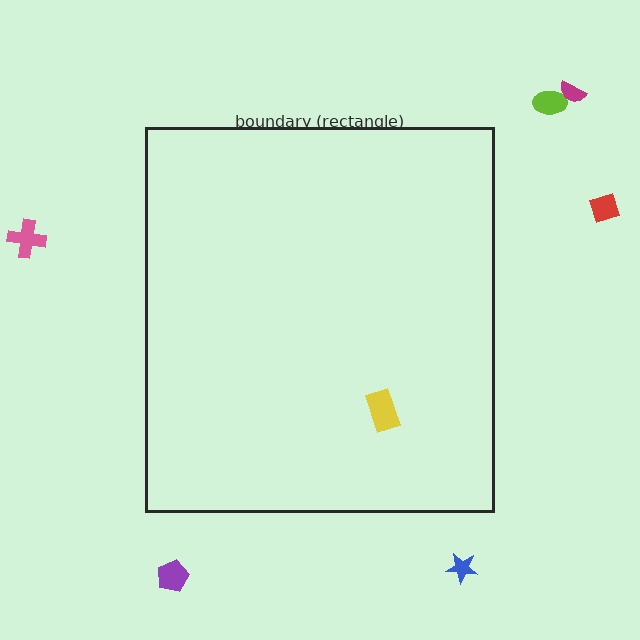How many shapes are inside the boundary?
1 inside, 6 outside.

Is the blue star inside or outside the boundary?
Outside.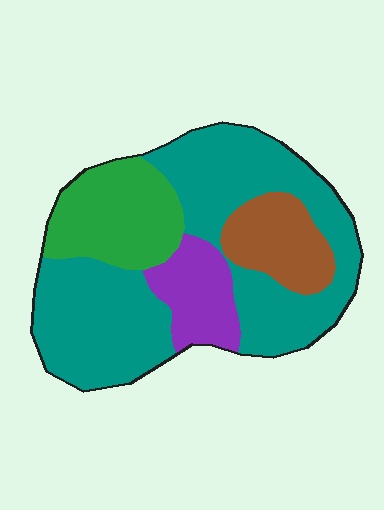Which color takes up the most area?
Teal, at roughly 55%.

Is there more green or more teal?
Teal.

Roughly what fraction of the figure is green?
Green covers about 20% of the figure.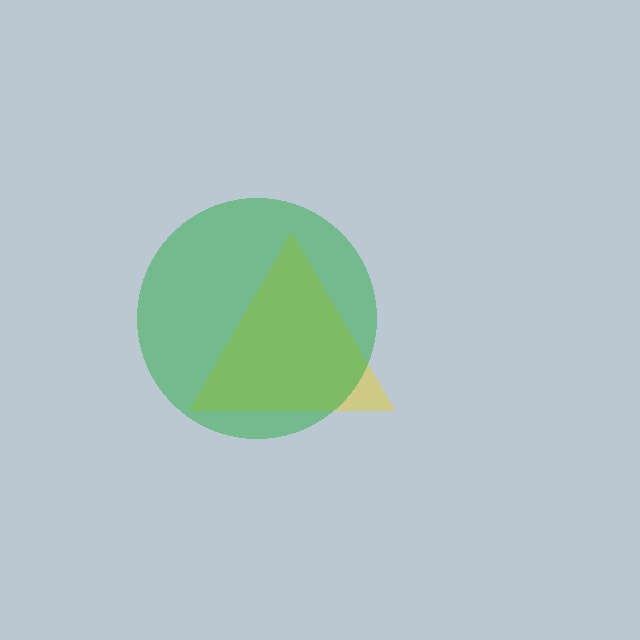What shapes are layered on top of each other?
The layered shapes are: a yellow triangle, a green circle.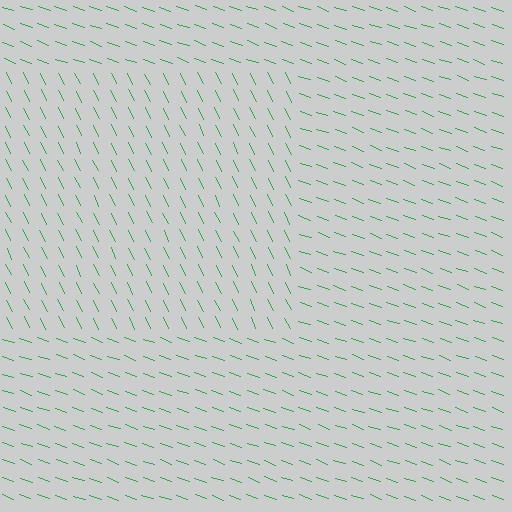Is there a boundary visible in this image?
Yes, there is a texture boundary formed by a change in line orientation.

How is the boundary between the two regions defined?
The boundary is defined purely by a change in line orientation (approximately 45 degrees difference). All lines are the same color and thickness.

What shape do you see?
I see a rectangle.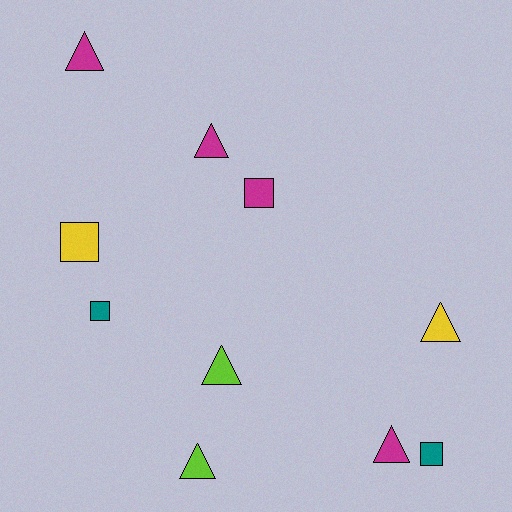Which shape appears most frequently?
Triangle, with 6 objects.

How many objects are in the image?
There are 10 objects.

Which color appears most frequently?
Magenta, with 4 objects.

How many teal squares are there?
There are 2 teal squares.